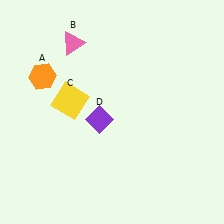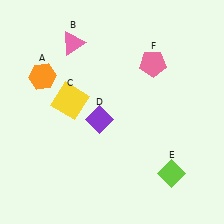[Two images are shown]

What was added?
A lime diamond (E), a pink pentagon (F) were added in Image 2.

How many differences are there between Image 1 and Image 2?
There are 2 differences between the two images.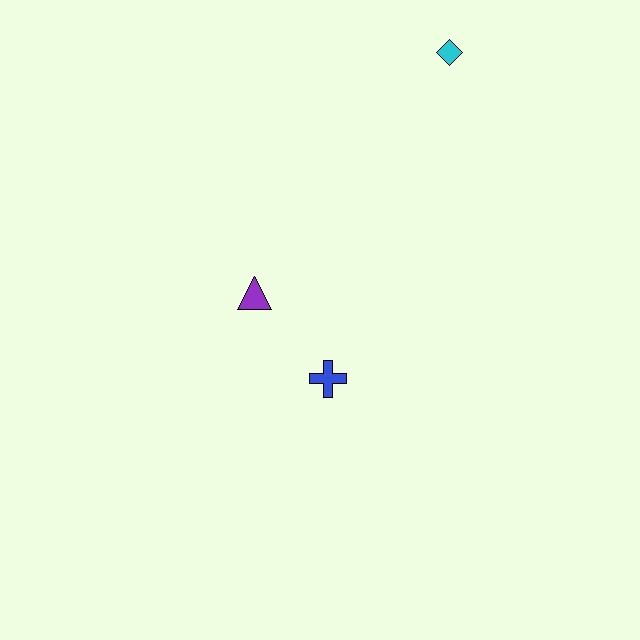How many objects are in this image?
There are 3 objects.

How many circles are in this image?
There are no circles.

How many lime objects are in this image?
There are no lime objects.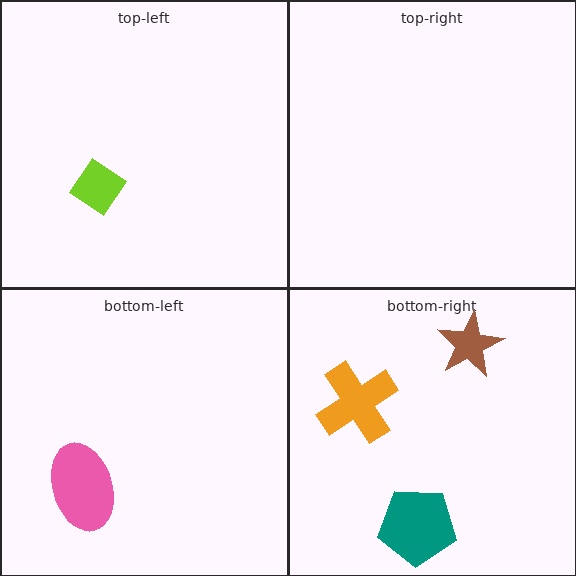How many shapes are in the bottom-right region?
3.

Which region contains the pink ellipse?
The bottom-left region.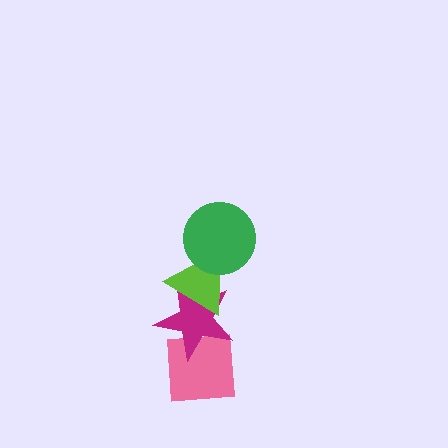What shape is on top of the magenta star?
The lime triangle is on top of the magenta star.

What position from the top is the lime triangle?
The lime triangle is 2nd from the top.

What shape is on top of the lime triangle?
The green circle is on top of the lime triangle.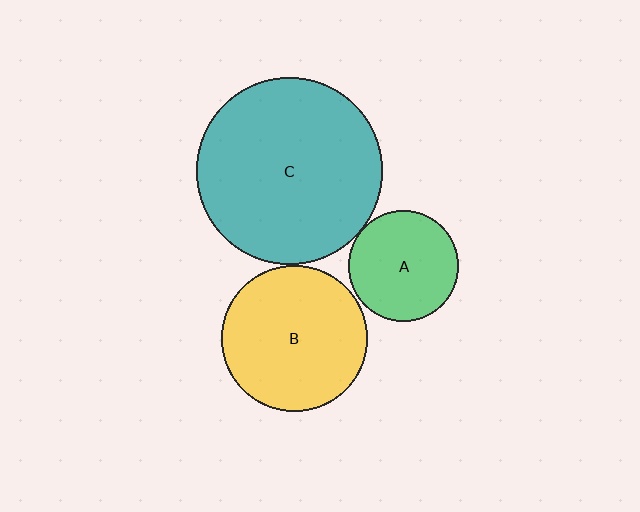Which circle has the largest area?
Circle C (teal).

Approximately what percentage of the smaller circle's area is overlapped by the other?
Approximately 5%.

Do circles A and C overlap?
Yes.